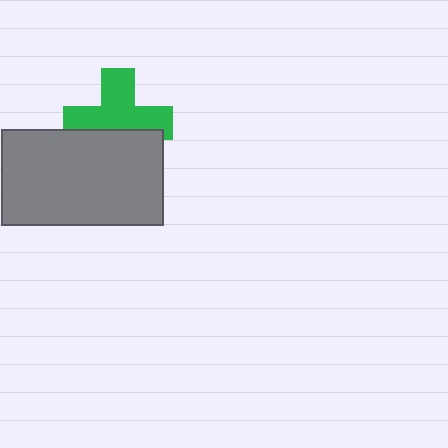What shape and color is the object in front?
The object in front is a gray rectangle.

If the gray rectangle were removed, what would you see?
You would see the complete green cross.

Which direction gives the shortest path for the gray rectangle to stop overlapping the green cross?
Moving down gives the shortest separation.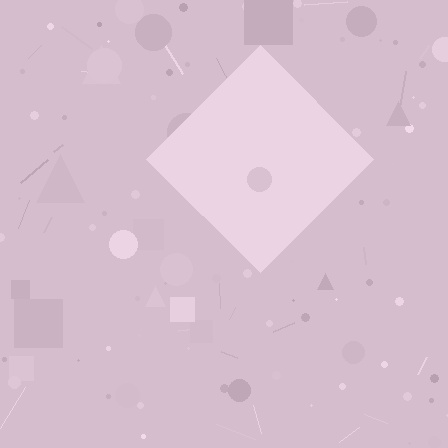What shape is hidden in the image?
A diamond is hidden in the image.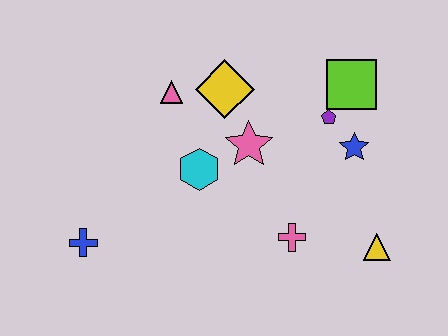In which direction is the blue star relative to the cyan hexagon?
The blue star is to the right of the cyan hexagon.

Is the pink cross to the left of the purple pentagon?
Yes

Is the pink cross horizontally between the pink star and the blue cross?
No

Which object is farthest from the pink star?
The blue cross is farthest from the pink star.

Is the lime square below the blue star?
No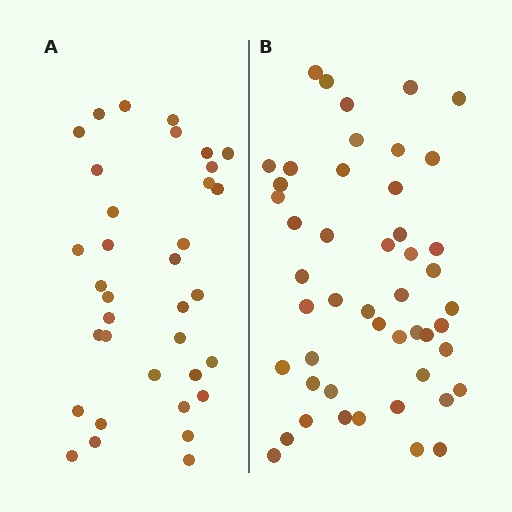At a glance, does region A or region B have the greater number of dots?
Region B (the right region) has more dots.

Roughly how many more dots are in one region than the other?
Region B has approximately 15 more dots than region A.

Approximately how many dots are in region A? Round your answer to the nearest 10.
About 40 dots. (The exact count is 35, which rounds to 40.)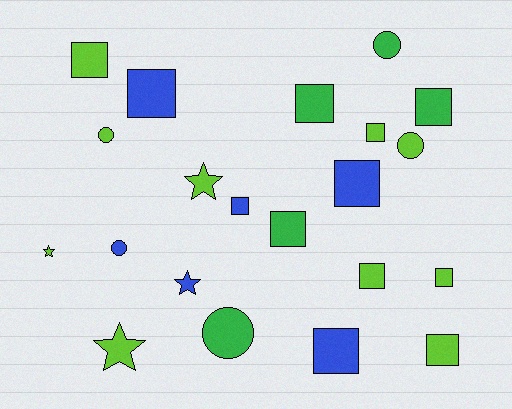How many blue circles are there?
There is 1 blue circle.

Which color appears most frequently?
Lime, with 10 objects.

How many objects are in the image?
There are 21 objects.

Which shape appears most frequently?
Square, with 12 objects.